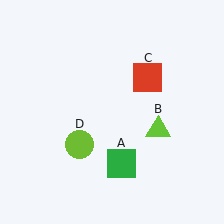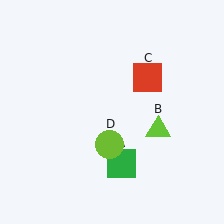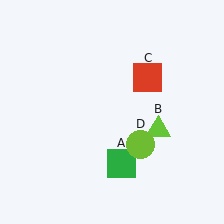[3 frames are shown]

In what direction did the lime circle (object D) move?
The lime circle (object D) moved right.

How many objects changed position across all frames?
1 object changed position: lime circle (object D).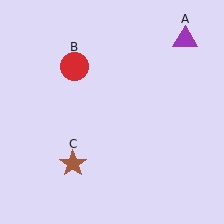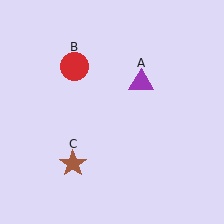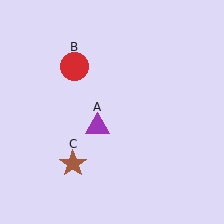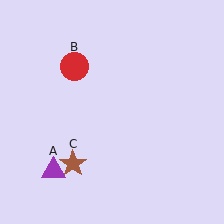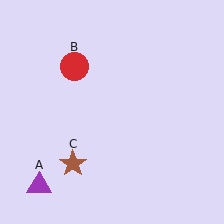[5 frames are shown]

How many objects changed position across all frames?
1 object changed position: purple triangle (object A).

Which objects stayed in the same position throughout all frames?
Red circle (object B) and brown star (object C) remained stationary.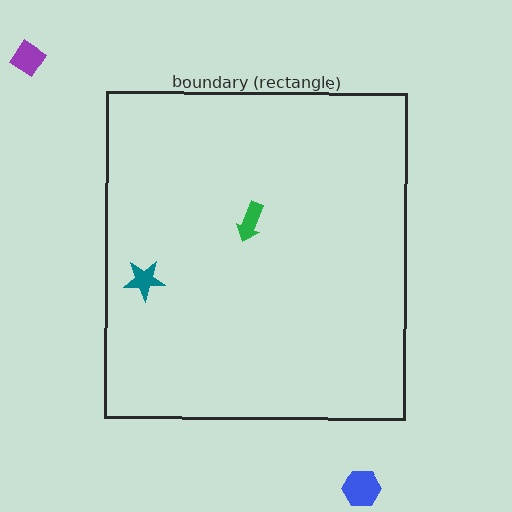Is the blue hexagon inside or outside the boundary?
Outside.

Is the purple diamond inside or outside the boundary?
Outside.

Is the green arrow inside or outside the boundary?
Inside.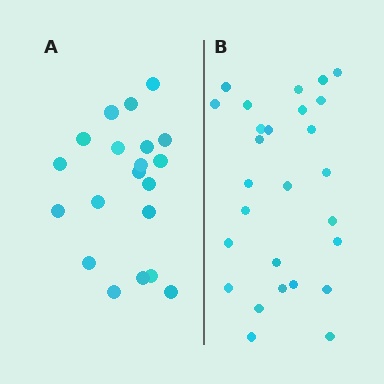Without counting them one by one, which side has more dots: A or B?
Region B (the right region) has more dots.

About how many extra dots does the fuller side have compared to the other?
Region B has roughly 8 or so more dots than region A.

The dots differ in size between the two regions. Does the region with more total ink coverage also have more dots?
No. Region A has more total ink coverage because its dots are larger, but region B actually contains more individual dots. Total area can be misleading — the number of items is what matters here.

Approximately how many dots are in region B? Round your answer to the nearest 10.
About 30 dots. (The exact count is 27, which rounds to 30.)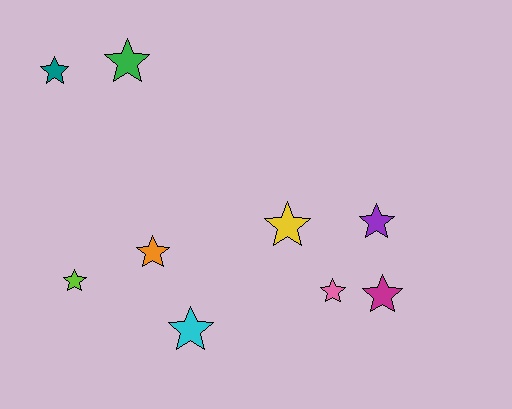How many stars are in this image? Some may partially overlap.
There are 9 stars.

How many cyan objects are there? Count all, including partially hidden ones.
There is 1 cyan object.